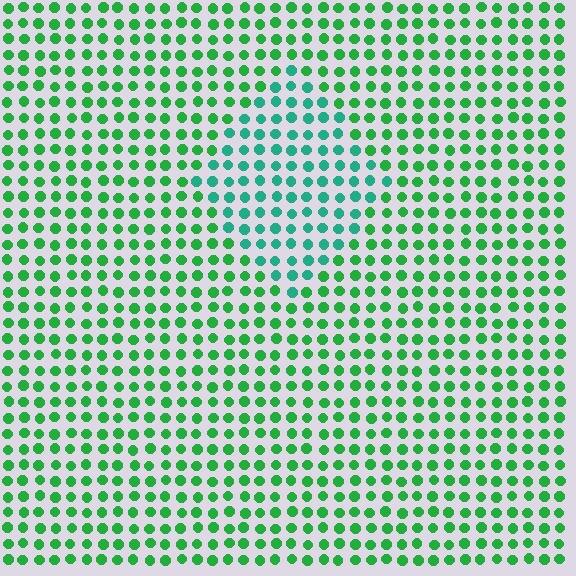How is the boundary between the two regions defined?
The boundary is defined purely by a slight shift in hue (about 32 degrees). Spacing, size, and orientation are identical on both sides.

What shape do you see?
I see a diamond.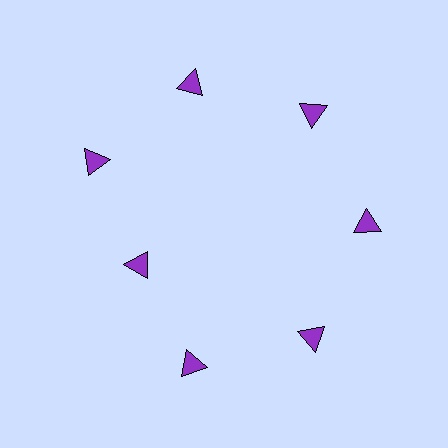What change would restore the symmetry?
The symmetry would be restored by moving it outward, back onto the ring so that all 7 triangles sit at equal angles and equal distance from the center.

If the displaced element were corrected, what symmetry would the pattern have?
It would have 7-fold rotational symmetry — the pattern would map onto itself every 51 degrees.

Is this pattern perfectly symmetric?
No. The 7 purple triangles are arranged in a ring, but one element near the 8 o'clock position is pulled inward toward the center, breaking the 7-fold rotational symmetry.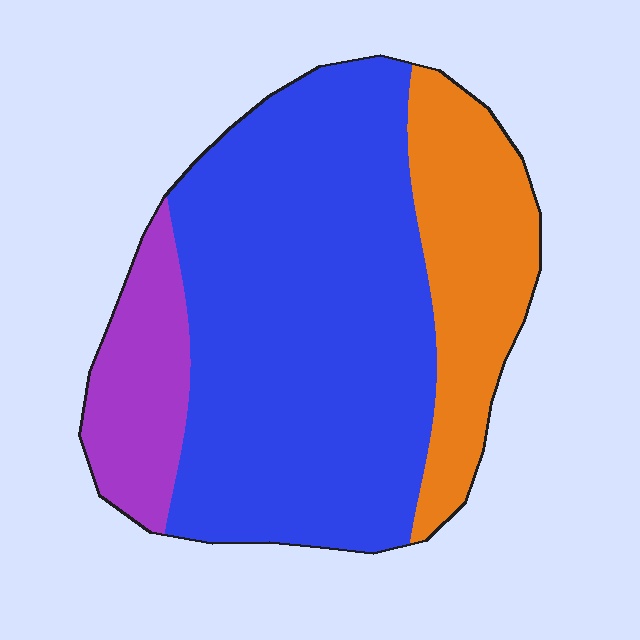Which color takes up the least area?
Purple, at roughly 15%.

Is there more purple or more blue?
Blue.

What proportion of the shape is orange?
Orange covers 22% of the shape.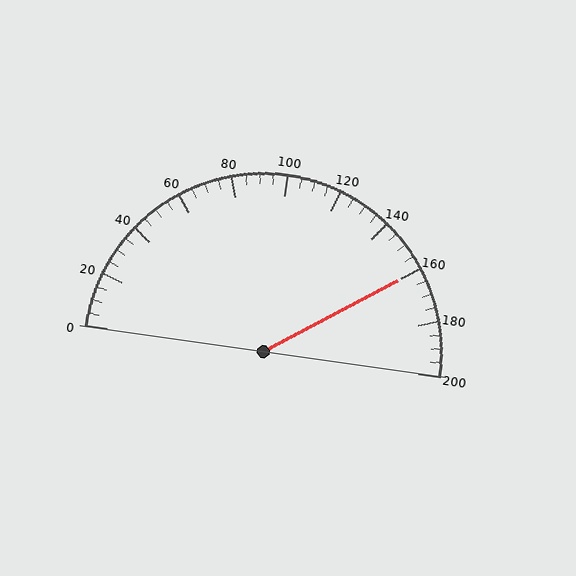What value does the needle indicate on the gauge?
The needle indicates approximately 160.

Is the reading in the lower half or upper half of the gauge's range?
The reading is in the upper half of the range (0 to 200).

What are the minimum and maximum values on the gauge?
The gauge ranges from 0 to 200.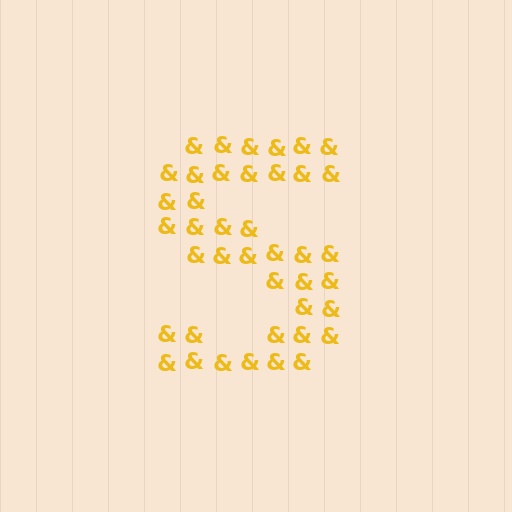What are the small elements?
The small elements are ampersands.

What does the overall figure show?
The overall figure shows the letter S.